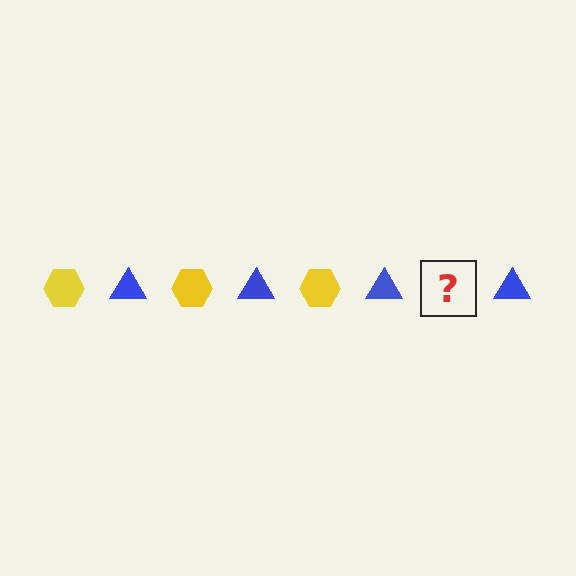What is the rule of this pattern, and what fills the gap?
The rule is that the pattern alternates between yellow hexagon and blue triangle. The gap should be filled with a yellow hexagon.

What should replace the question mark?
The question mark should be replaced with a yellow hexagon.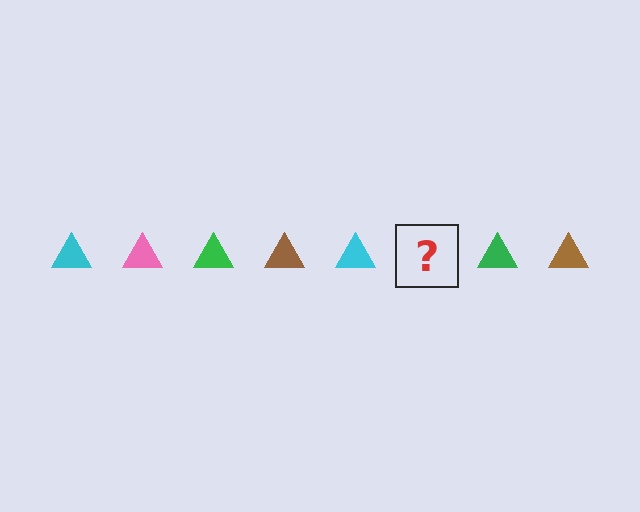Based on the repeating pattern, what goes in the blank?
The blank should be a pink triangle.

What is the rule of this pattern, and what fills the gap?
The rule is that the pattern cycles through cyan, pink, green, brown triangles. The gap should be filled with a pink triangle.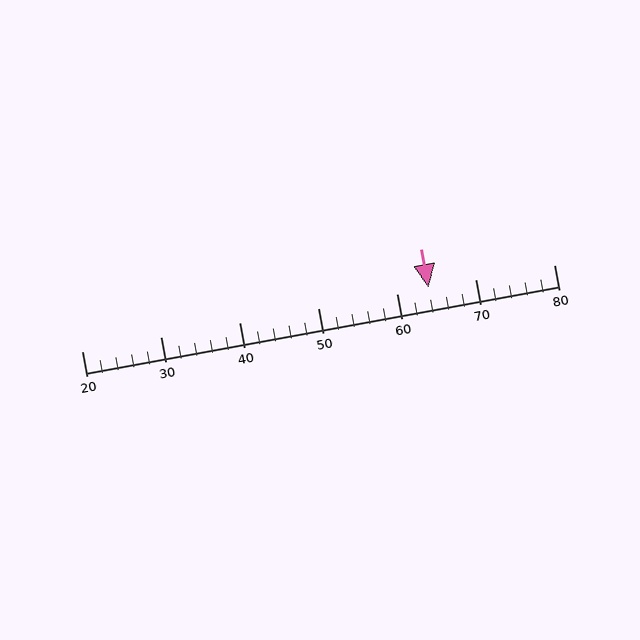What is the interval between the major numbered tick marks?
The major tick marks are spaced 10 units apart.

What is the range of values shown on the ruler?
The ruler shows values from 20 to 80.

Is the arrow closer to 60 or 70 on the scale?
The arrow is closer to 60.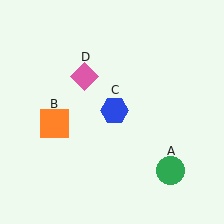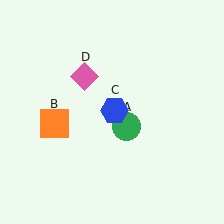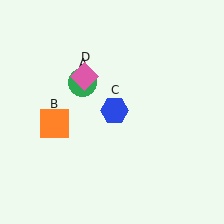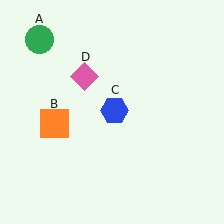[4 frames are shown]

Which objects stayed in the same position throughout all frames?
Orange square (object B) and blue hexagon (object C) and pink diamond (object D) remained stationary.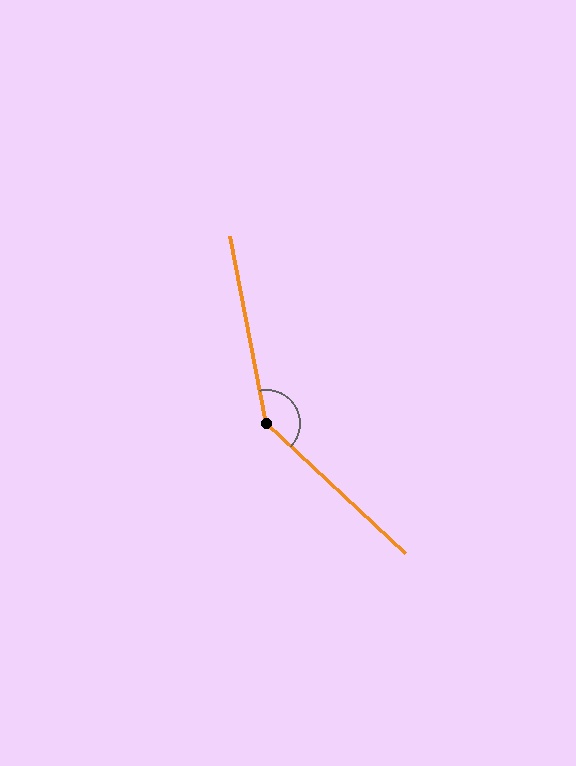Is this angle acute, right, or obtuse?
It is obtuse.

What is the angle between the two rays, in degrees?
Approximately 144 degrees.